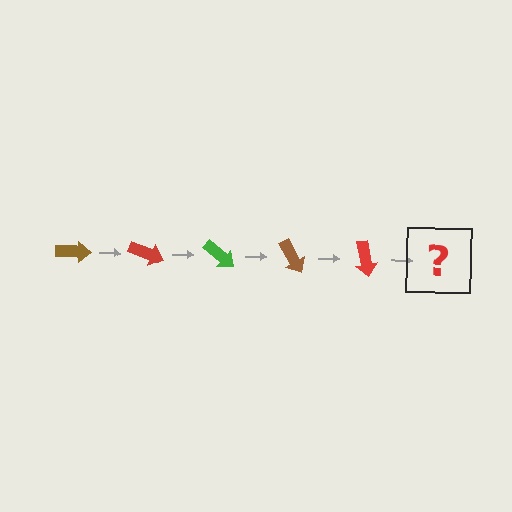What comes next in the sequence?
The next element should be a green arrow, rotated 100 degrees from the start.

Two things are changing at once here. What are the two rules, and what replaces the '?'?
The two rules are that it rotates 20 degrees each step and the color cycles through brown, red, and green. The '?' should be a green arrow, rotated 100 degrees from the start.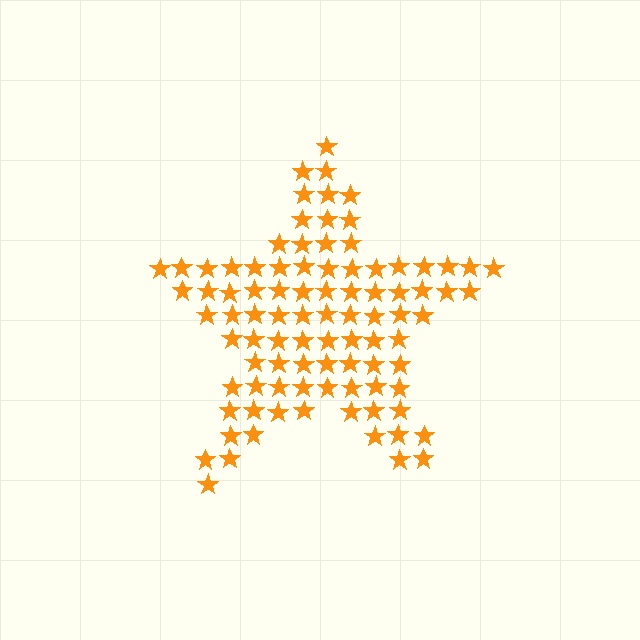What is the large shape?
The large shape is a star.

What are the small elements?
The small elements are stars.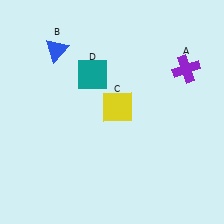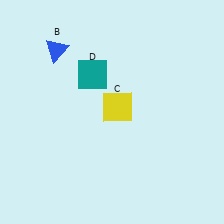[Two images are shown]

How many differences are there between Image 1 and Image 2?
There is 1 difference between the two images.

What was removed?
The purple cross (A) was removed in Image 2.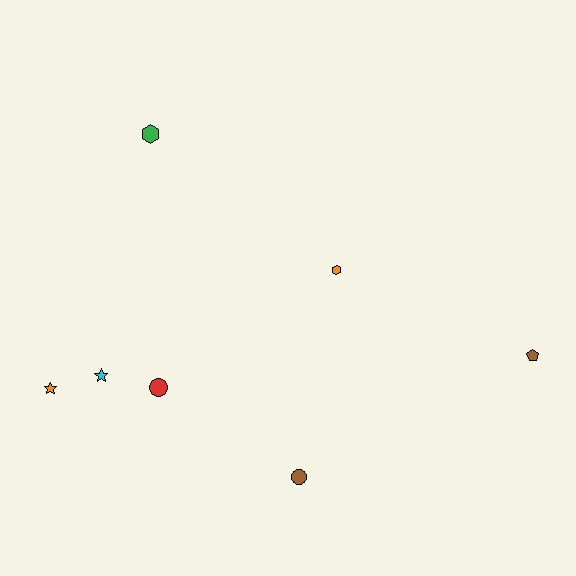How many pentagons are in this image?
There is 1 pentagon.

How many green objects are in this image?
There is 1 green object.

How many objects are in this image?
There are 7 objects.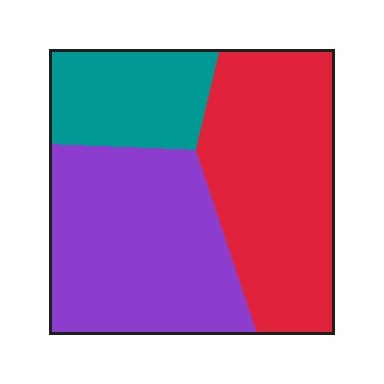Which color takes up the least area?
Teal, at roughly 20%.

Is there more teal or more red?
Red.